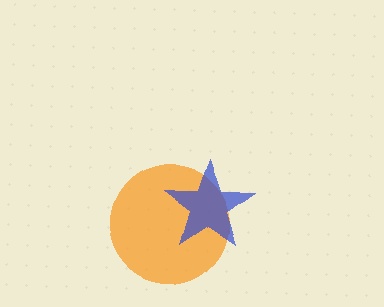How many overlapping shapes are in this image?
There are 2 overlapping shapes in the image.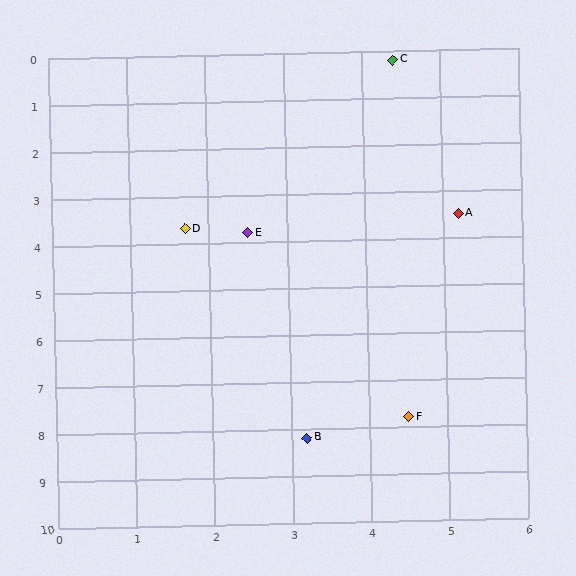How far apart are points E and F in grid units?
Points E and F are about 4.5 grid units apart.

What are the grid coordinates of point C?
Point C is at approximately (4.4, 0.2).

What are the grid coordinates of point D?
Point D is at approximately (1.7, 3.7).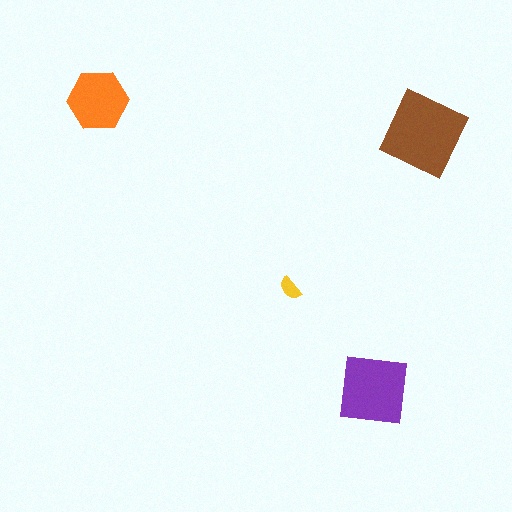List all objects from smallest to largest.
The yellow semicircle, the orange hexagon, the purple square, the brown diamond.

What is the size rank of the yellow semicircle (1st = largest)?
4th.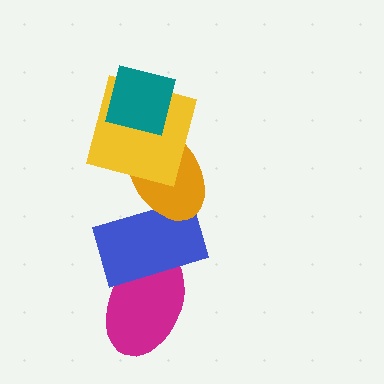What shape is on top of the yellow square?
The teal square is on top of the yellow square.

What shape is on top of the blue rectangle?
The orange ellipse is on top of the blue rectangle.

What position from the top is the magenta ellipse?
The magenta ellipse is 5th from the top.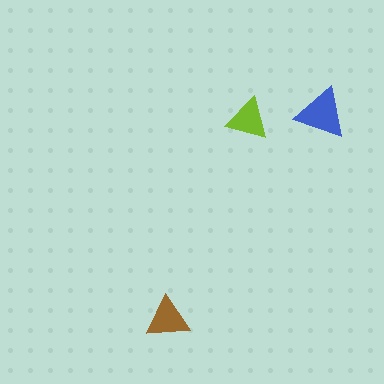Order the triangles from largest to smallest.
the blue one, the brown one, the lime one.